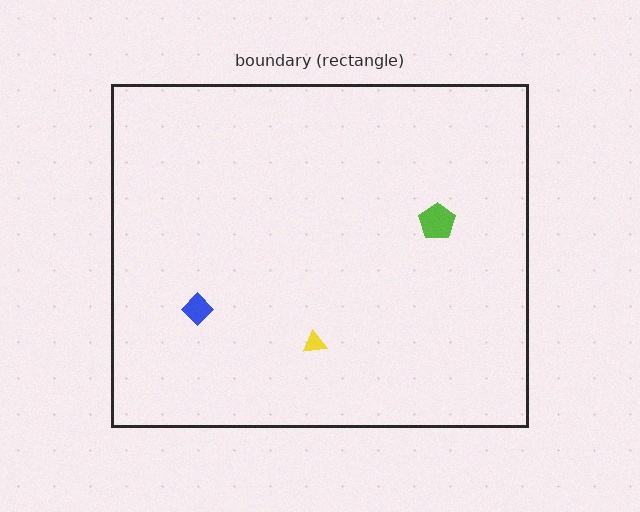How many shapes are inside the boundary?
3 inside, 0 outside.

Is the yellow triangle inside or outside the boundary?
Inside.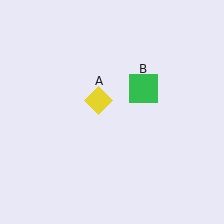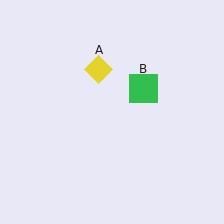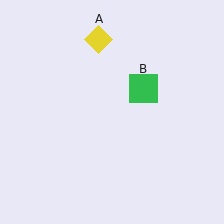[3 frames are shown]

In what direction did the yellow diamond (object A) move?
The yellow diamond (object A) moved up.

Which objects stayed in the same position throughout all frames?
Green square (object B) remained stationary.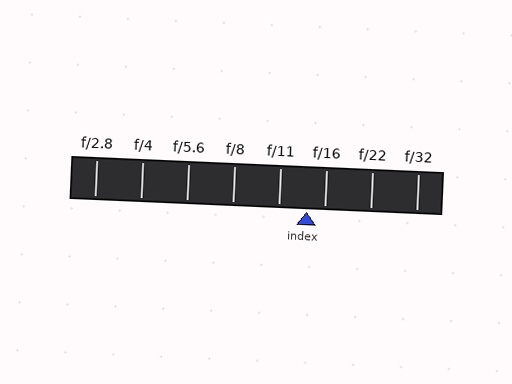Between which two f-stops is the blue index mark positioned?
The index mark is between f/11 and f/16.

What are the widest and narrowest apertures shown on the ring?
The widest aperture shown is f/2.8 and the narrowest is f/32.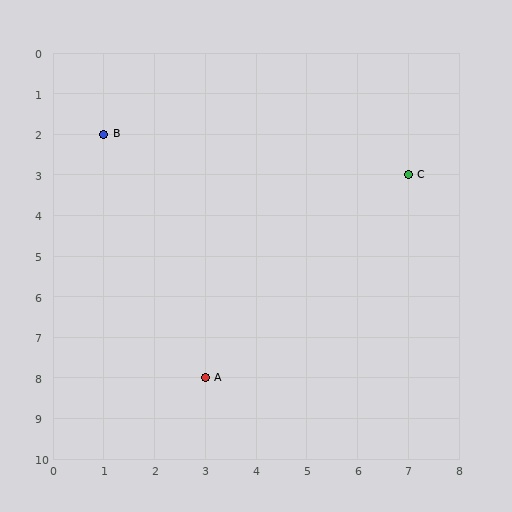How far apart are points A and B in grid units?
Points A and B are 2 columns and 6 rows apart (about 6.3 grid units diagonally).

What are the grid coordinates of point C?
Point C is at grid coordinates (7, 3).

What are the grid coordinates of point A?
Point A is at grid coordinates (3, 8).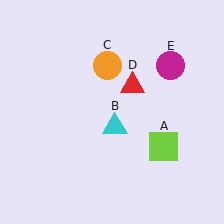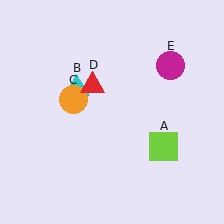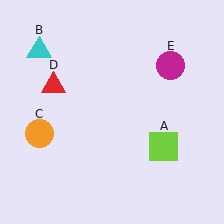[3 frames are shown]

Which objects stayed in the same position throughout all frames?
Lime square (object A) and magenta circle (object E) remained stationary.